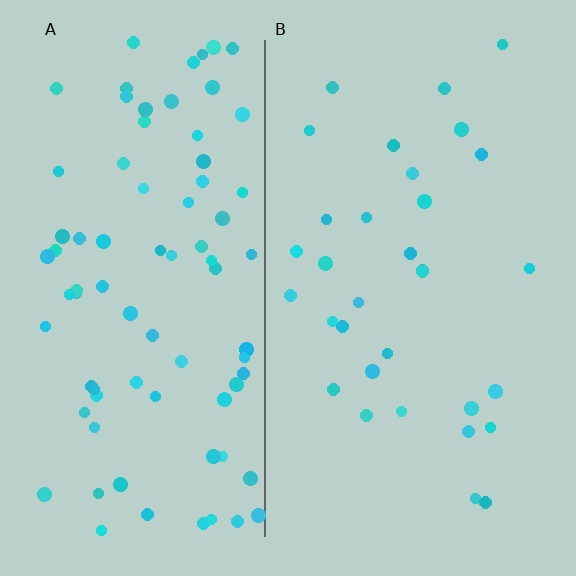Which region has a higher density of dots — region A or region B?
A (the left).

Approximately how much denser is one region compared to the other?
Approximately 2.5× — region A over region B.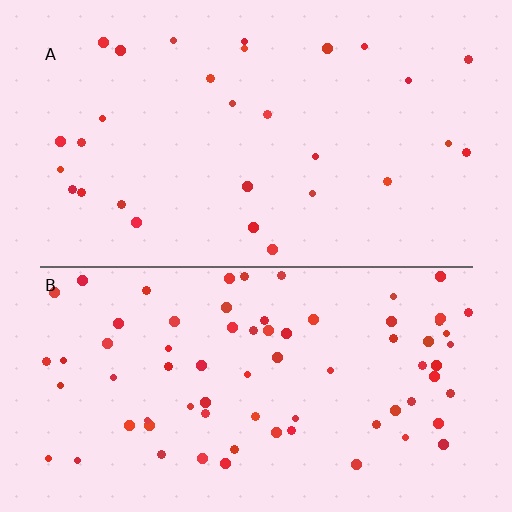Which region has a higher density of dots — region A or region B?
B (the bottom).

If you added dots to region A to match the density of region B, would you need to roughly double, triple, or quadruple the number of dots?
Approximately double.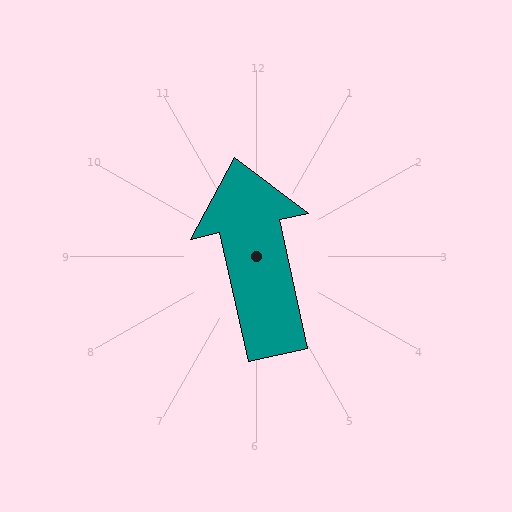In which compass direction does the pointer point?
North.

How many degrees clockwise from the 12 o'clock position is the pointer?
Approximately 348 degrees.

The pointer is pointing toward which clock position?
Roughly 12 o'clock.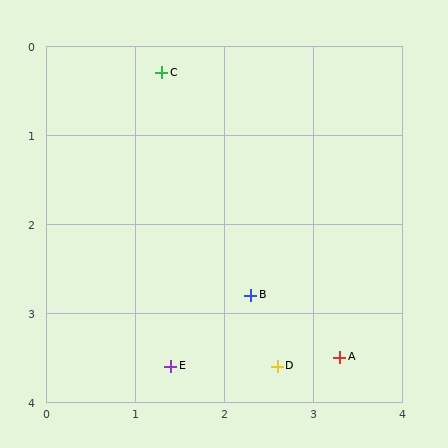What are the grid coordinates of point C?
Point C is at approximately (1.3, 0.3).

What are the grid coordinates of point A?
Point A is at approximately (3.3, 3.5).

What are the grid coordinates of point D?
Point D is at approximately (2.6, 3.6).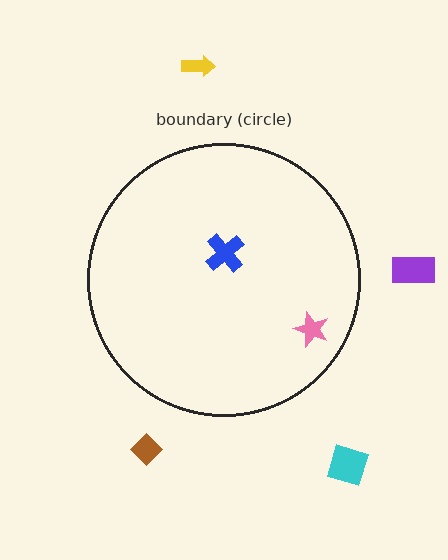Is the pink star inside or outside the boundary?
Inside.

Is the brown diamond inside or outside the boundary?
Outside.